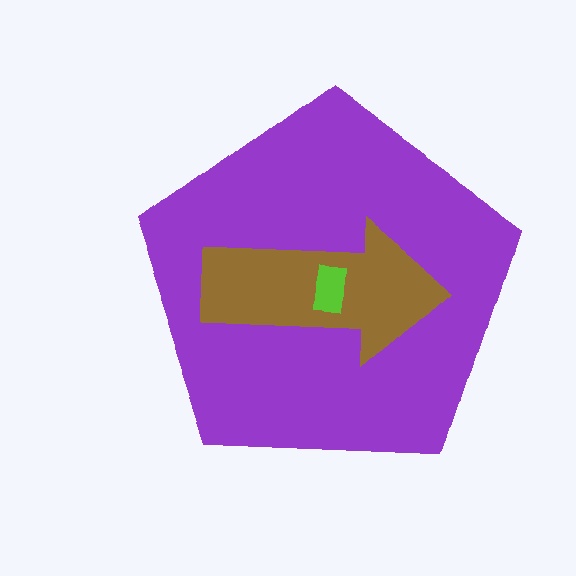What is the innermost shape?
The lime rectangle.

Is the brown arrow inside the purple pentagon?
Yes.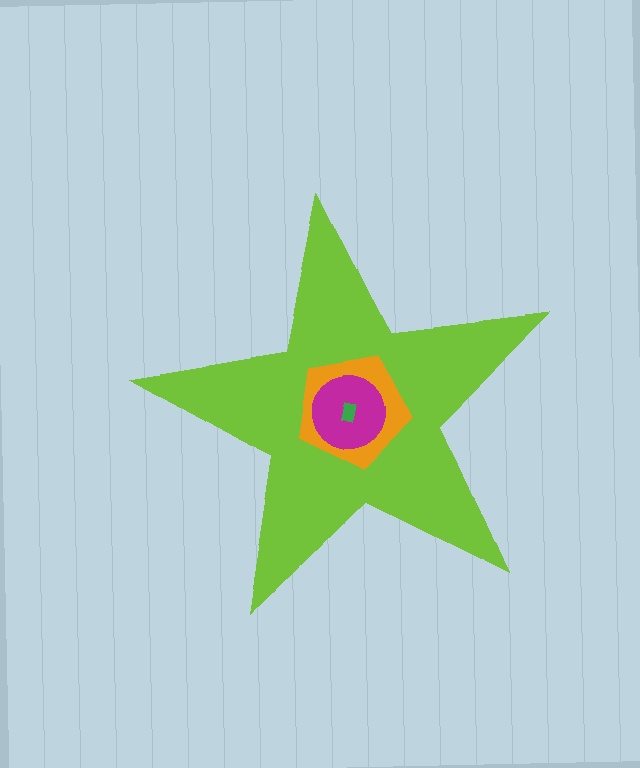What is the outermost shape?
The lime star.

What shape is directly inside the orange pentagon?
The magenta circle.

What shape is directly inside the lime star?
The orange pentagon.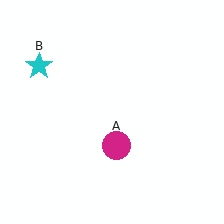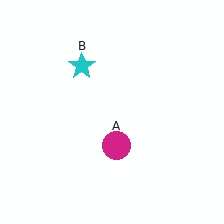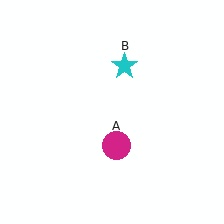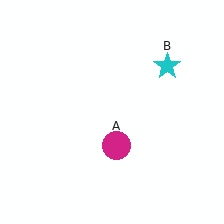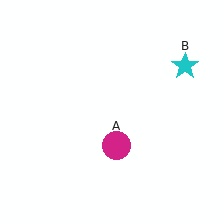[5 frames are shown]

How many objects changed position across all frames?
1 object changed position: cyan star (object B).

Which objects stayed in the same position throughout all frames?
Magenta circle (object A) remained stationary.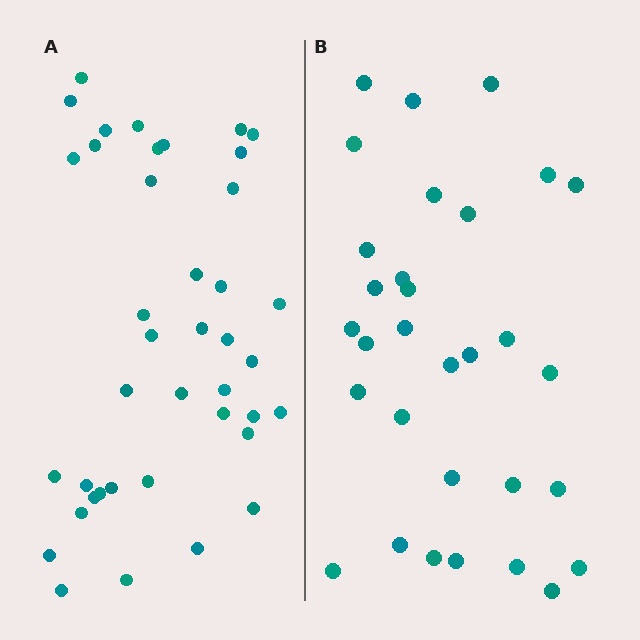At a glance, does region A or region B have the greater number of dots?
Region A (the left region) has more dots.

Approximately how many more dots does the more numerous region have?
Region A has roughly 8 or so more dots than region B.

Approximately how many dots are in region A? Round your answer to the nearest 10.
About 40 dots.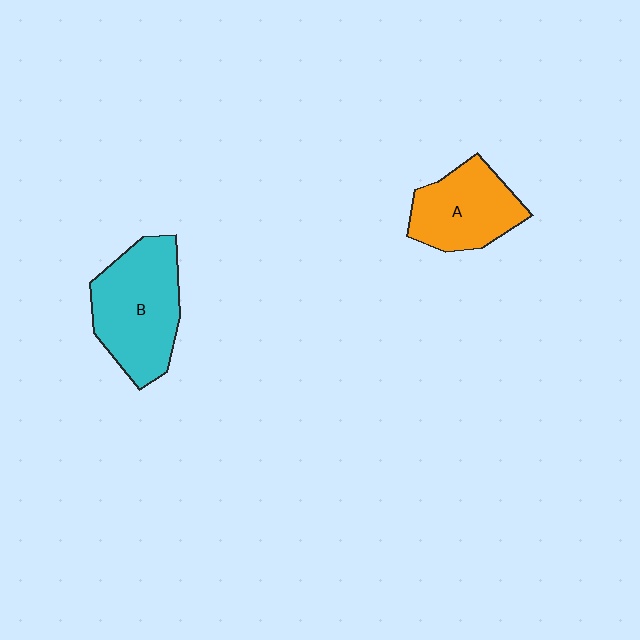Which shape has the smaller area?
Shape A (orange).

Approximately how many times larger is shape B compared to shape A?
Approximately 1.3 times.